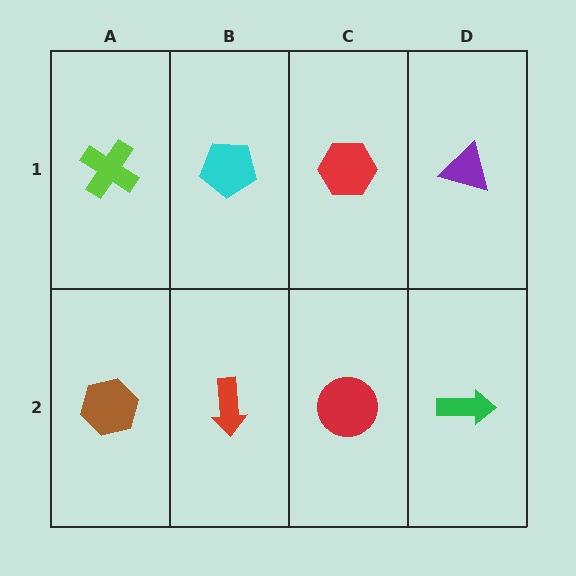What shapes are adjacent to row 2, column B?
A cyan pentagon (row 1, column B), a brown hexagon (row 2, column A), a red circle (row 2, column C).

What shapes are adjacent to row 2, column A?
A lime cross (row 1, column A), a red arrow (row 2, column B).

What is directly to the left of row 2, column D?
A red circle.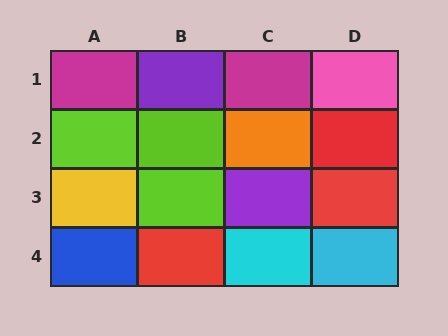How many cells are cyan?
2 cells are cyan.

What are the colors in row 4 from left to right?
Blue, red, cyan, cyan.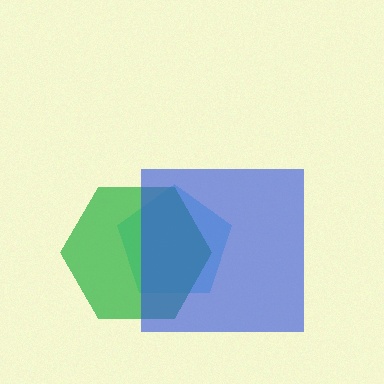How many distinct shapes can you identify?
There are 3 distinct shapes: a cyan pentagon, a green hexagon, a blue square.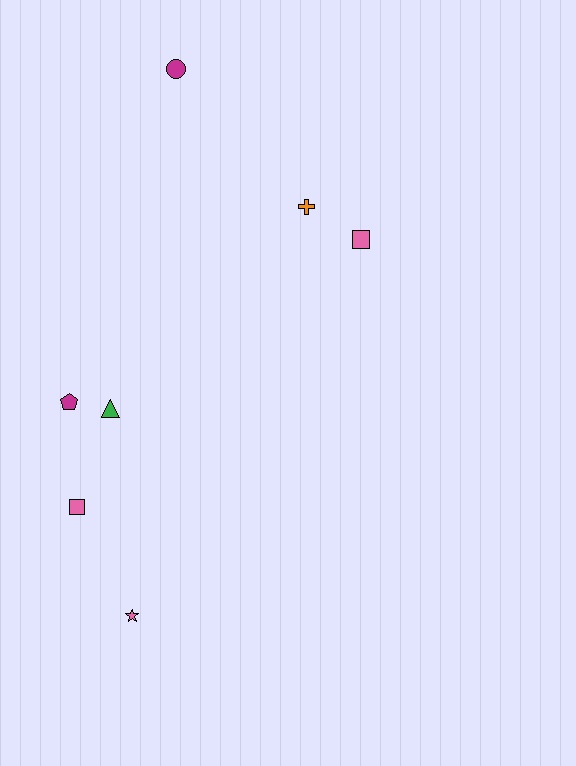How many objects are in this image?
There are 7 objects.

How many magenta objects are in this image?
There are 2 magenta objects.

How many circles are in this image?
There is 1 circle.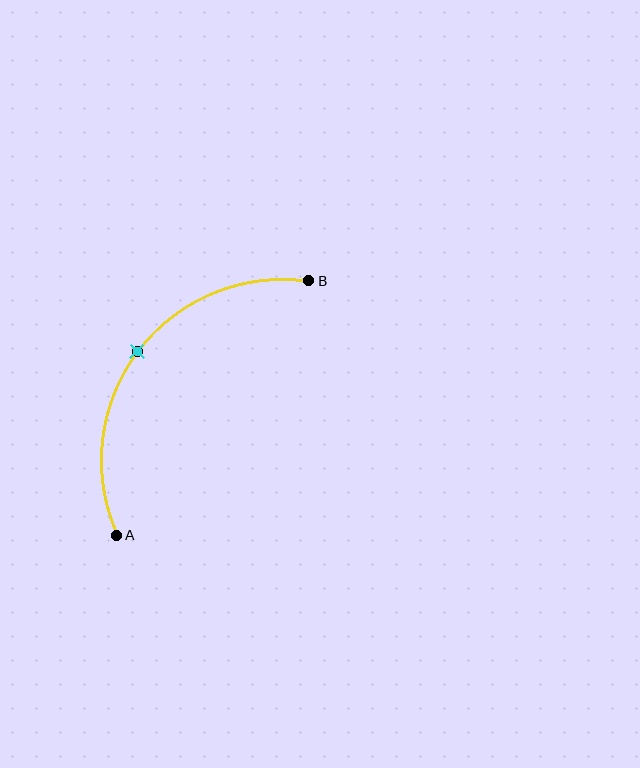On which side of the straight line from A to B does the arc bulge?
The arc bulges above and to the left of the straight line connecting A and B.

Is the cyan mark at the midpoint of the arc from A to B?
Yes. The cyan mark lies on the arc at equal arc-length from both A and B — it is the arc midpoint.